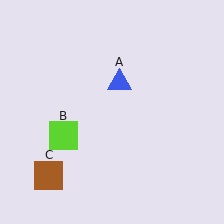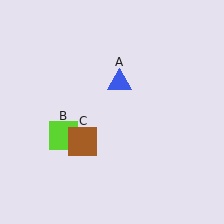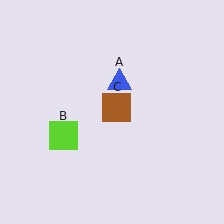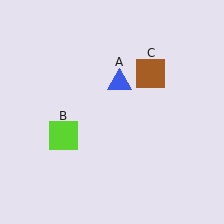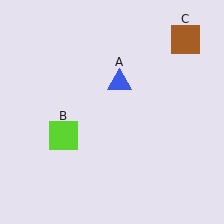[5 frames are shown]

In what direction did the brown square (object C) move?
The brown square (object C) moved up and to the right.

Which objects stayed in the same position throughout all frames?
Blue triangle (object A) and lime square (object B) remained stationary.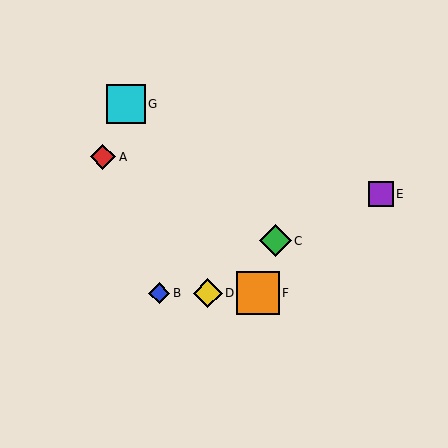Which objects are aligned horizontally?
Objects B, D, F are aligned horizontally.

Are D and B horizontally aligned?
Yes, both are at y≈293.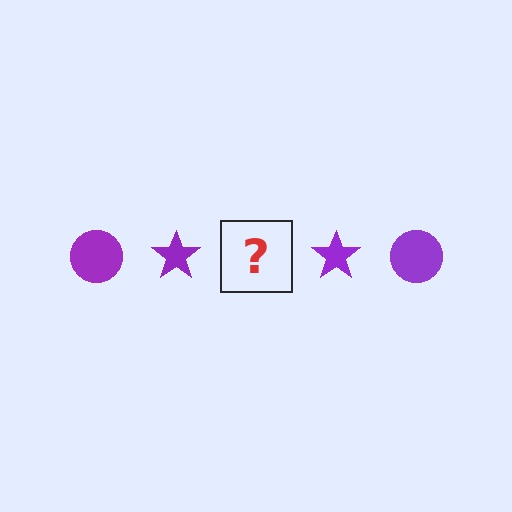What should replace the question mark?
The question mark should be replaced with a purple circle.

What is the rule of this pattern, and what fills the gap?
The rule is that the pattern cycles through circle, star shapes in purple. The gap should be filled with a purple circle.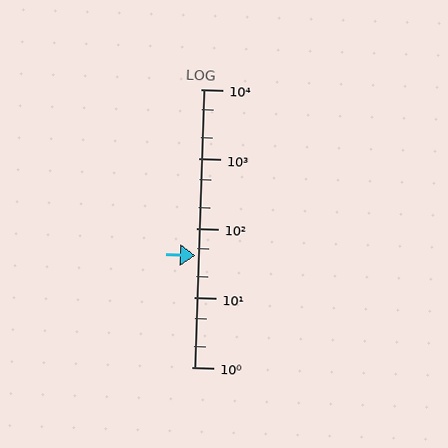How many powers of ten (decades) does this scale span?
The scale spans 4 decades, from 1 to 10000.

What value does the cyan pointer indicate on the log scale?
The pointer indicates approximately 40.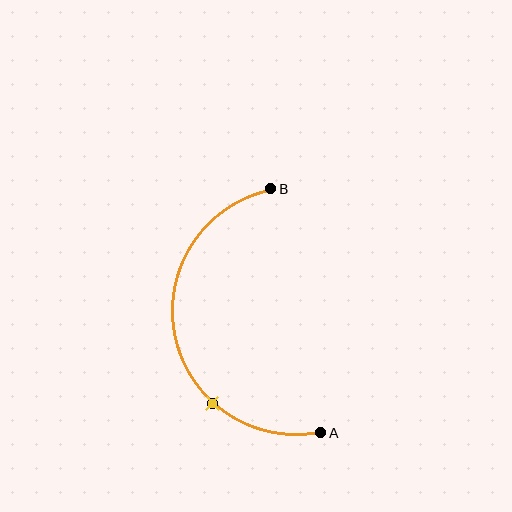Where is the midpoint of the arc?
The arc midpoint is the point on the curve farthest from the straight line joining A and B. It sits to the left of that line.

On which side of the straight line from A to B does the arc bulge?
The arc bulges to the left of the straight line connecting A and B.